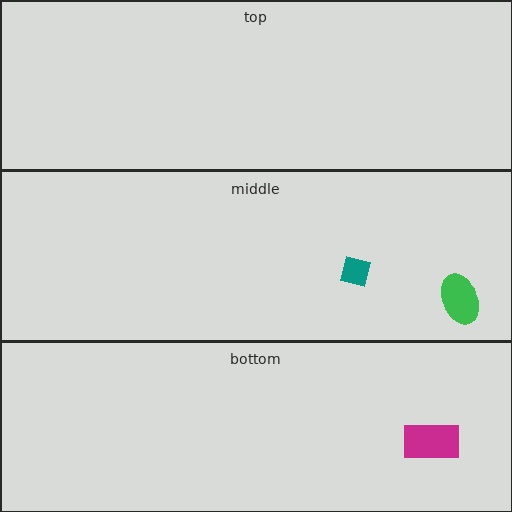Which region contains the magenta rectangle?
The bottom region.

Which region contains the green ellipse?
The middle region.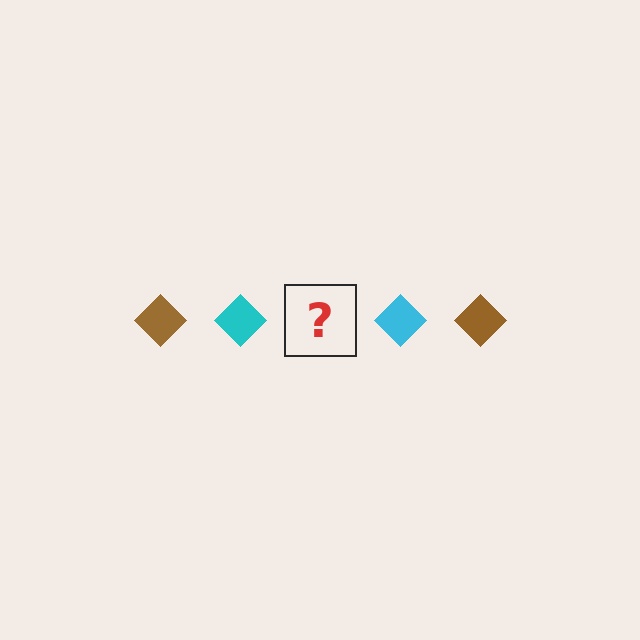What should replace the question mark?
The question mark should be replaced with a brown diamond.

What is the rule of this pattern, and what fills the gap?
The rule is that the pattern cycles through brown, cyan diamonds. The gap should be filled with a brown diamond.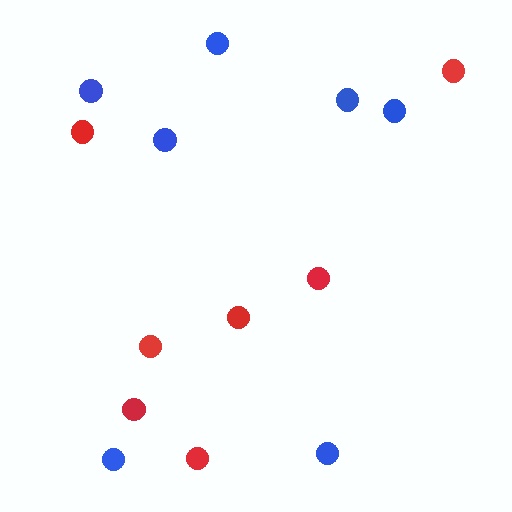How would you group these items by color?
There are 2 groups: one group of red circles (7) and one group of blue circles (7).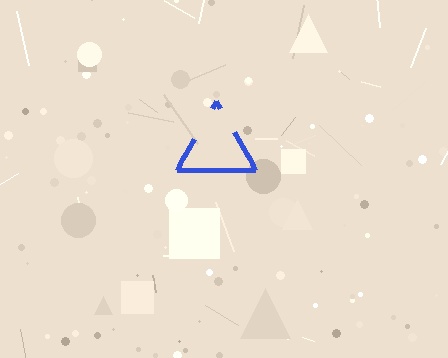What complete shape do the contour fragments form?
The contour fragments form a triangle.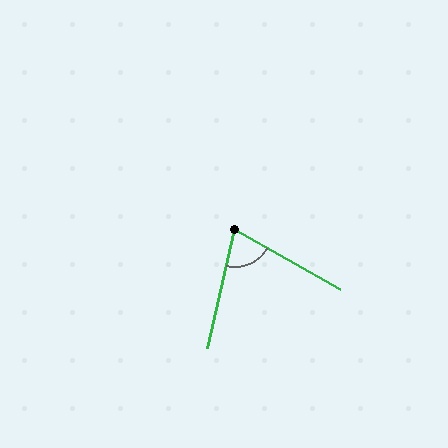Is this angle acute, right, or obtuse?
It is acute.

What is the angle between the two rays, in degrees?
Approximately 74 degrees.